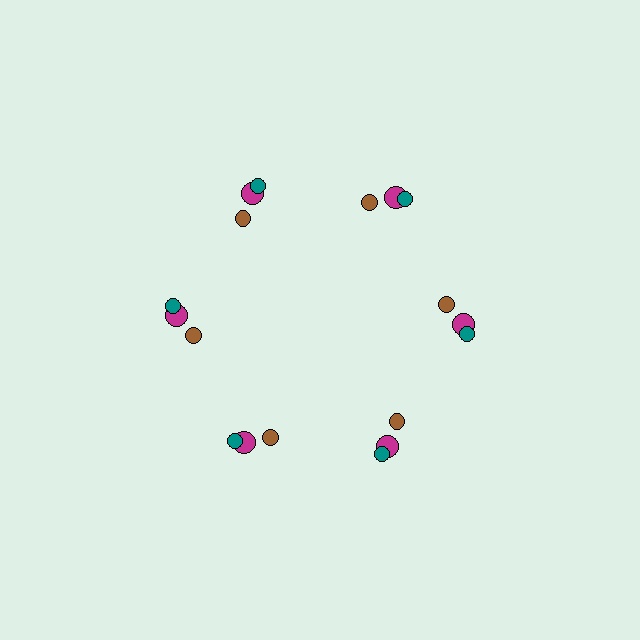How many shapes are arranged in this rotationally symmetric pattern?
There are 18 shapes, arranged in 6 groups of 3.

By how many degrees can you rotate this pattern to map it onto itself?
The pattern maps onto itself every 60 degrees of rotation.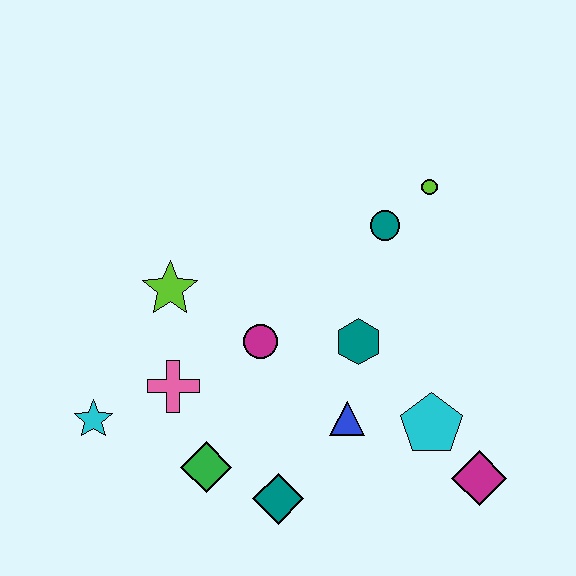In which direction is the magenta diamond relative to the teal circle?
The magenta diamond is below the teal circle.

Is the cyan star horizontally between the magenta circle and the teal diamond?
No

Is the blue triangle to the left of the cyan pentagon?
Yes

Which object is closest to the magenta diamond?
The cyan pentagon is closest to the magenta diamond.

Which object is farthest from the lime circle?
The cyan star is farthest from the lime circle.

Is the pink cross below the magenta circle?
Yes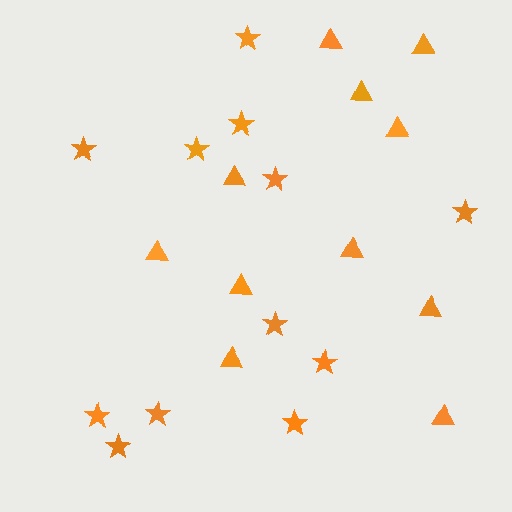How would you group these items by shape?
There are 2 groups: one group of triangles (11) and one group of stars (12).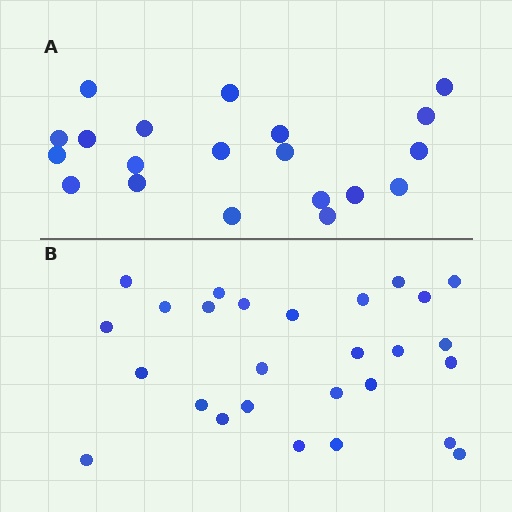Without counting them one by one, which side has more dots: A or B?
Region B (the bottom region) has more dots.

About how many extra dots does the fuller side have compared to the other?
Region B has roughly 8 or so more dots than region A.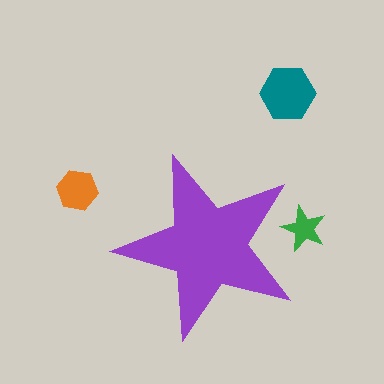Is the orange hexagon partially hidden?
No, the orange hexagon is fully visible.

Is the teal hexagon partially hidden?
No, the teal hexagon is fully visible.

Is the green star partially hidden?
Yes, the green star is partially hidden behind the purple star.